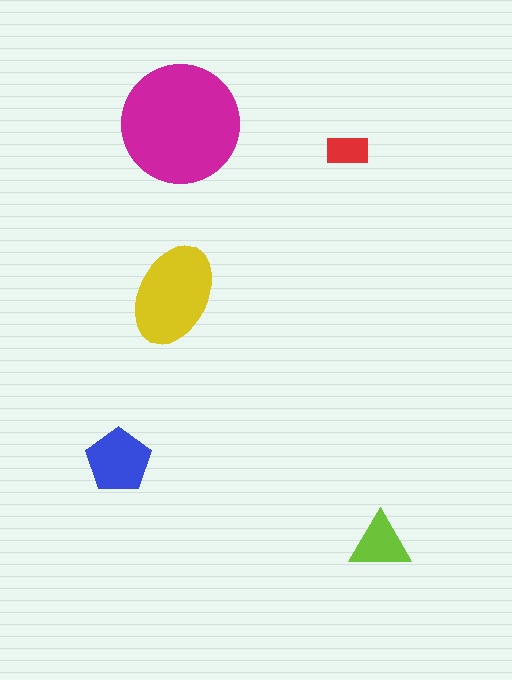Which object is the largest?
The magenta circle.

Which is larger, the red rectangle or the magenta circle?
The magenta circle.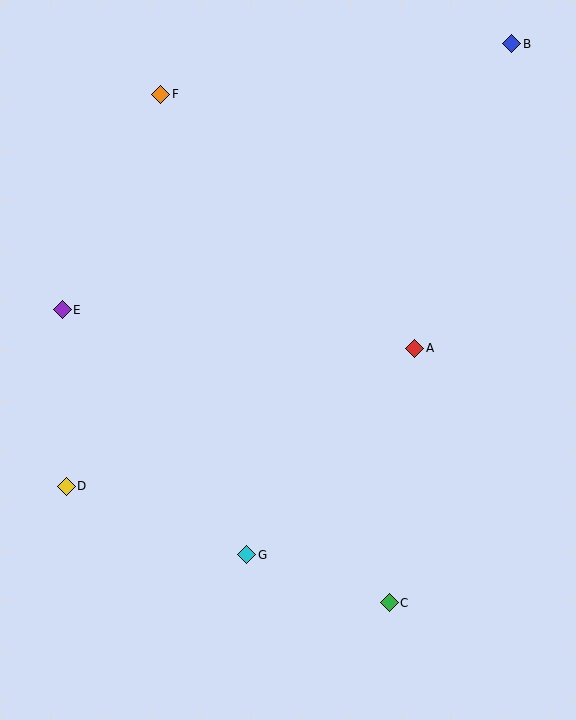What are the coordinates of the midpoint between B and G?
The midpoint between B and G is at (379, 299).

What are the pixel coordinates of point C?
Point C is at (389, 603).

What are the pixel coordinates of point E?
Point E is at (62, 310).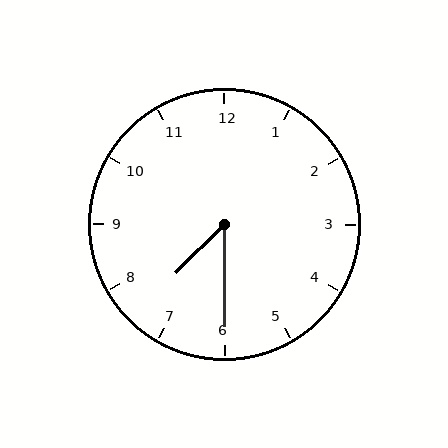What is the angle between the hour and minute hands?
Approximately 45 degrees.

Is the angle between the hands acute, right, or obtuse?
It is acute.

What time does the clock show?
7:30.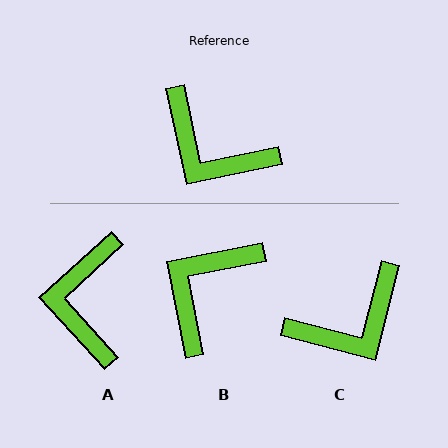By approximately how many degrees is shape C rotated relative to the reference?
Approximately 63 degrees counter-clockwise.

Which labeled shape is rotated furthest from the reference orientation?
B, about 91 degrees away.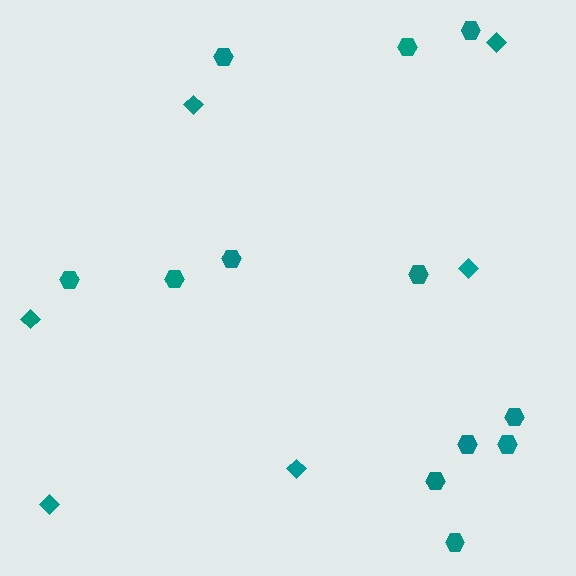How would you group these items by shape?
There are 2 groups: one group of hexagons (12) and one group of diamonds (6).